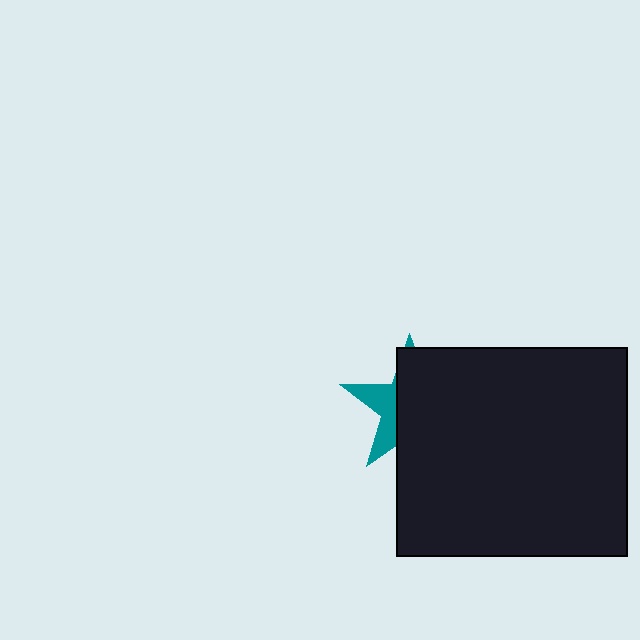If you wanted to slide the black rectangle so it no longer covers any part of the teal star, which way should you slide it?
Slide it right — that is the most direct way to separate the two shapes.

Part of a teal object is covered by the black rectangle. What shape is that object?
It is a star.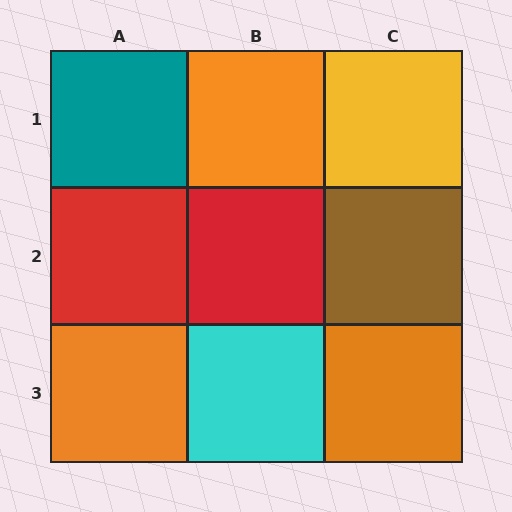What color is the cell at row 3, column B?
Cyan.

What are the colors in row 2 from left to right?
Red, red, brown.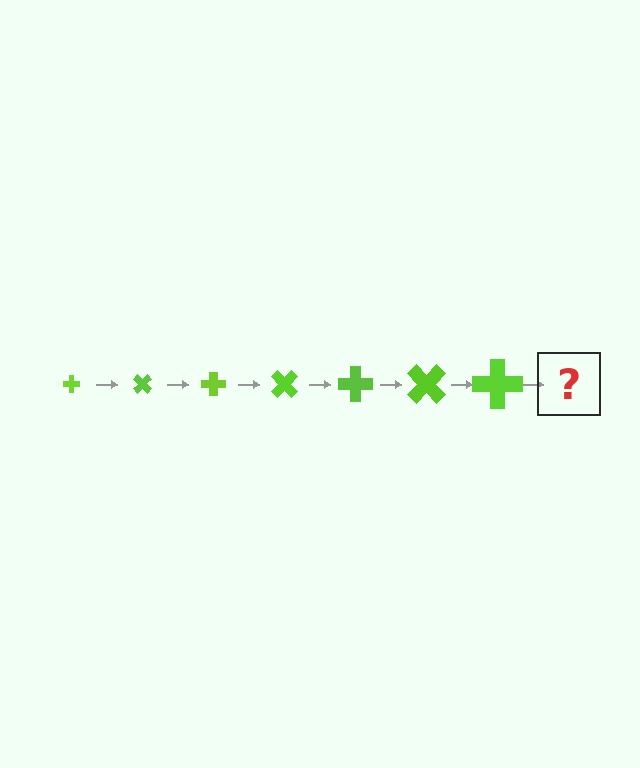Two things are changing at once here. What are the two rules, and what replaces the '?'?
The two rules are that the cross grows larger each step and it rotates 45 degrees each step. The '?' should be a cross, larger than the previous one and rotated 315 degrees from the start.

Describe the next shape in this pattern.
It should be a cross, larger than the previous one and rotated 315 degrees from the start.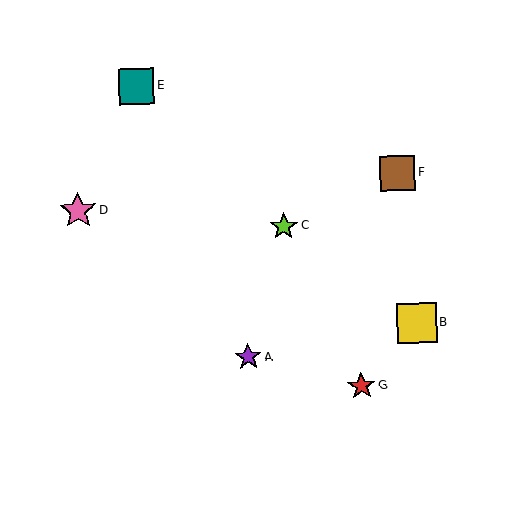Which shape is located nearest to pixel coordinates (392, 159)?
The brown square (labeled F) at (397, 173) is nearest to that location.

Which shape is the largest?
The yellow square (labeled B) is the largest.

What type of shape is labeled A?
Shape A is a purple star.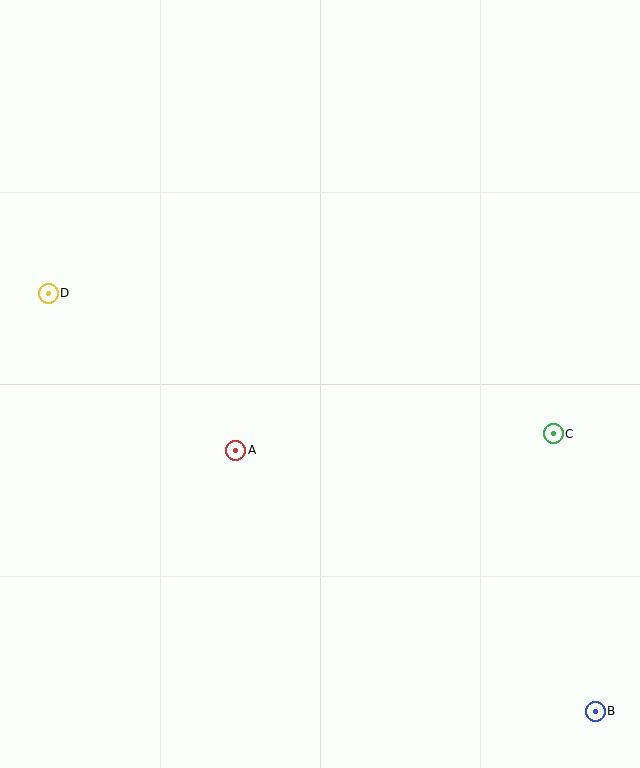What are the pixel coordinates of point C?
Point C is at (553, 434).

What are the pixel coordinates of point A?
Point A is at (236, 450).